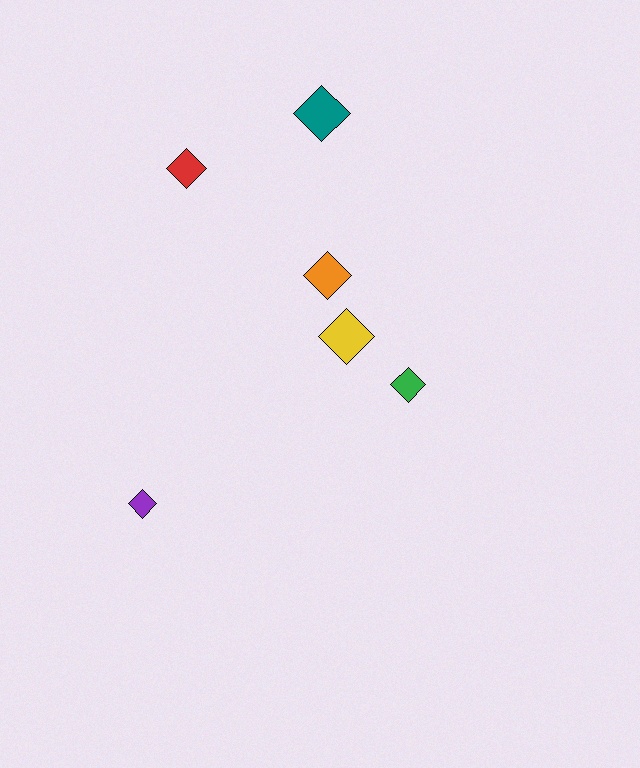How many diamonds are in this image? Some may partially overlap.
There are 6 diamonds.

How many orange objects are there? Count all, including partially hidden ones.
There is 1 orange object.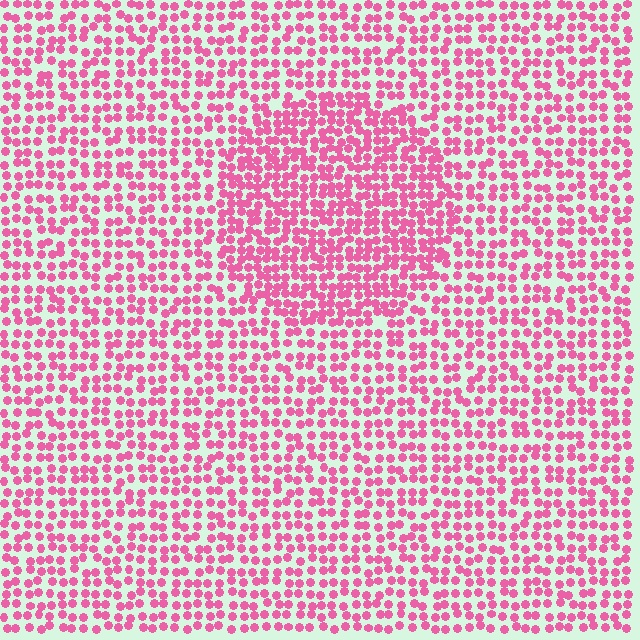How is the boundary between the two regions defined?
The boundary is defined by a change in element density (approximately 1.6x ratio). All elements are the same color, size, and shape.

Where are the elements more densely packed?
The elements are more densely packed inside the circle boundary.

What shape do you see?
I see a circle.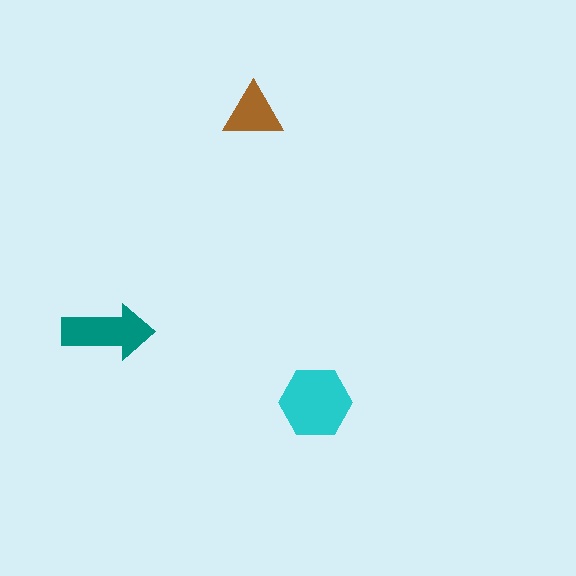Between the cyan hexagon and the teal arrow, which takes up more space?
The cyan hexagon.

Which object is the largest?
The cyan hexagon.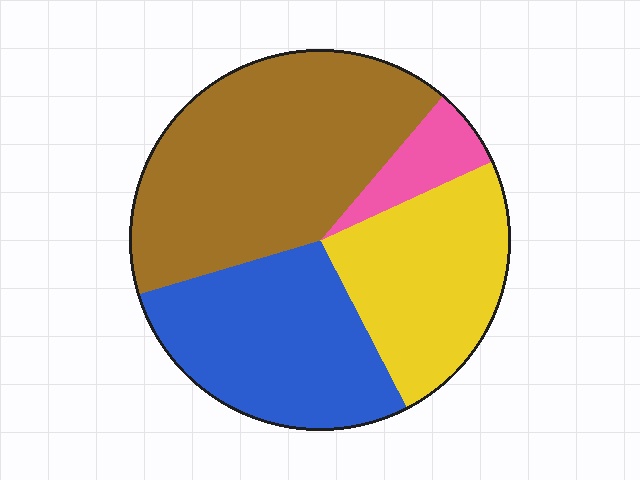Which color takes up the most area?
Brown, at roughly 40%.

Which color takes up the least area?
Pink, at roughly 5%.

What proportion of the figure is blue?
Blue takes up between a sixth and a third of the figure.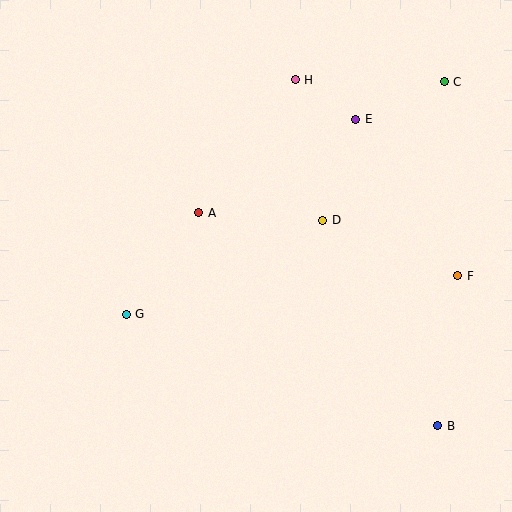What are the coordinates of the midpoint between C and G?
The midpoint between C and G is at (285, 198).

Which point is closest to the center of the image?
Point A at (199, 213) is closest to the center.